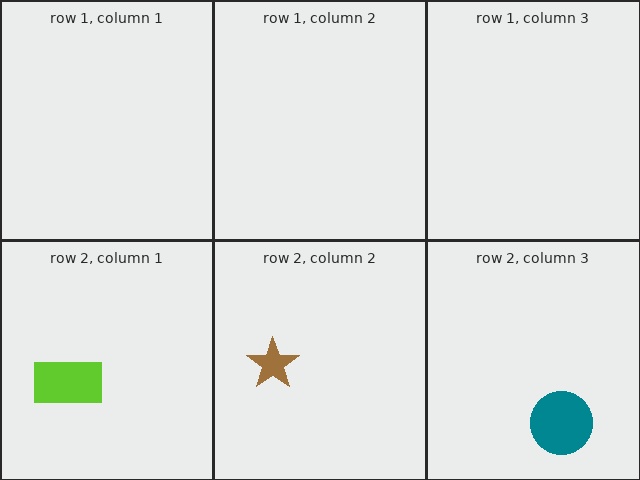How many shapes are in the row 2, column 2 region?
1.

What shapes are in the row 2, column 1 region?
The lime rectangle.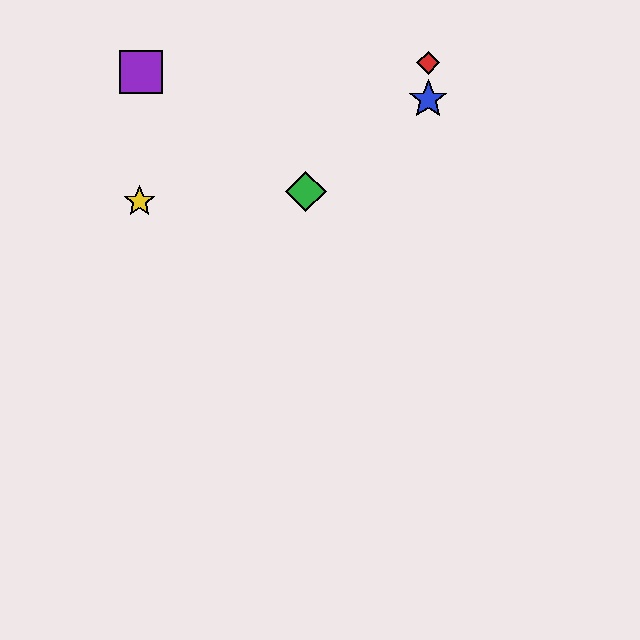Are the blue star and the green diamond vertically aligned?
No, the blue star is at x≈428 and the green diamond is at x≈306.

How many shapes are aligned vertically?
2 shapes (the red diamond, the blue star) are aligned vertically.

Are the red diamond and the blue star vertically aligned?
Yes, both are at x≈428.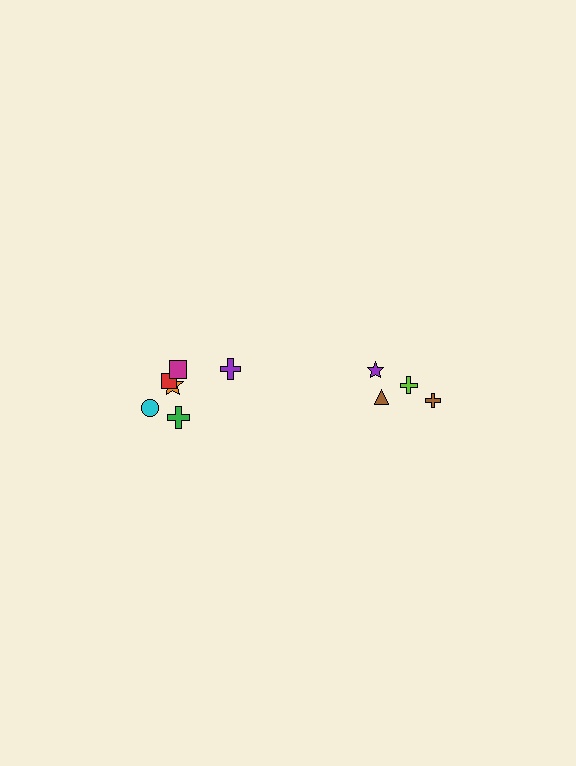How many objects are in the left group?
There are 6 objects.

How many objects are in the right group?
There are 4 objects.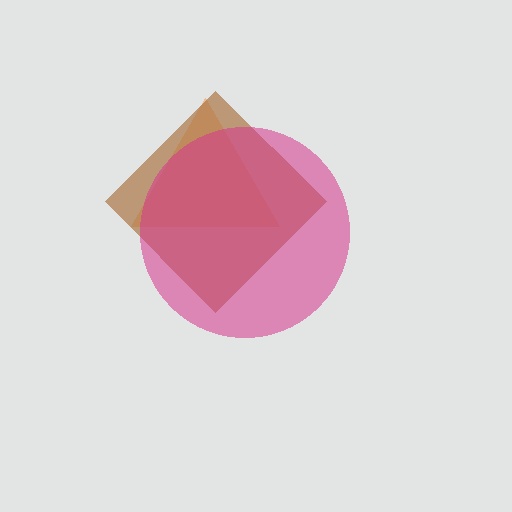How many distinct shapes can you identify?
There are 3 distinct shapes: an orange triangle, a brown diamond, a magenta circle.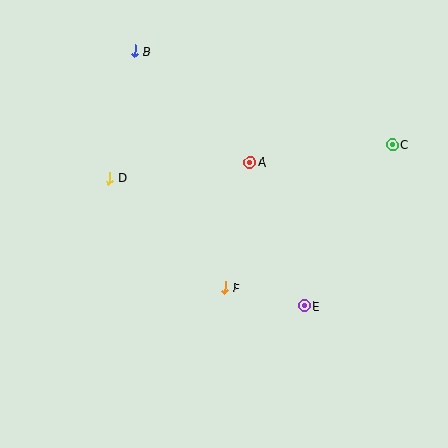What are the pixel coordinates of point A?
Point A is at (250, 162).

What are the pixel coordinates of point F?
Point F is at (225, 288).